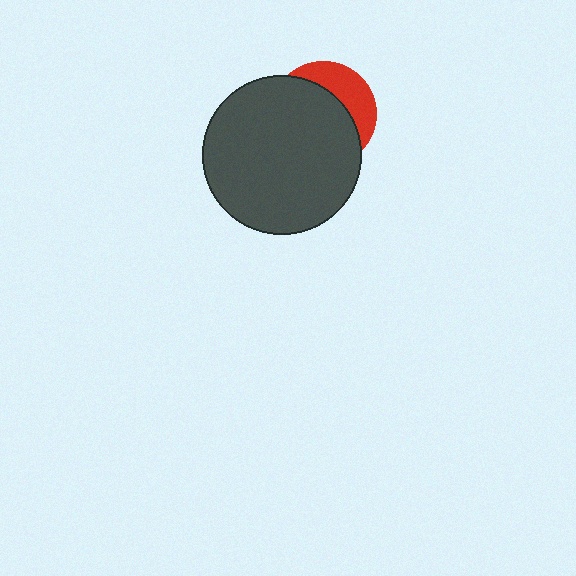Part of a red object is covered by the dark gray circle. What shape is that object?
It is a circle.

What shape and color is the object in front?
The object in front is a dark gray circle.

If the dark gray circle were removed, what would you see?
You would see the complete red circle.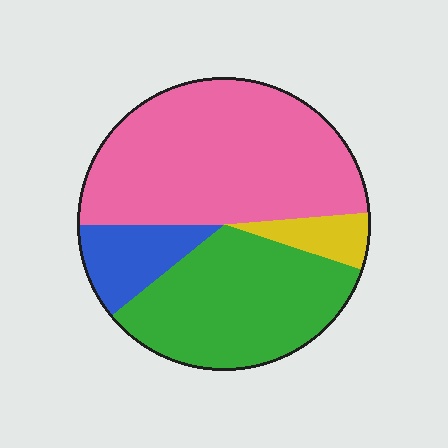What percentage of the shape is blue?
Blue takes up about one tenth (1/10) of the shape.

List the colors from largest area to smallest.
From largest to smallest: pink, green, blue, yellow.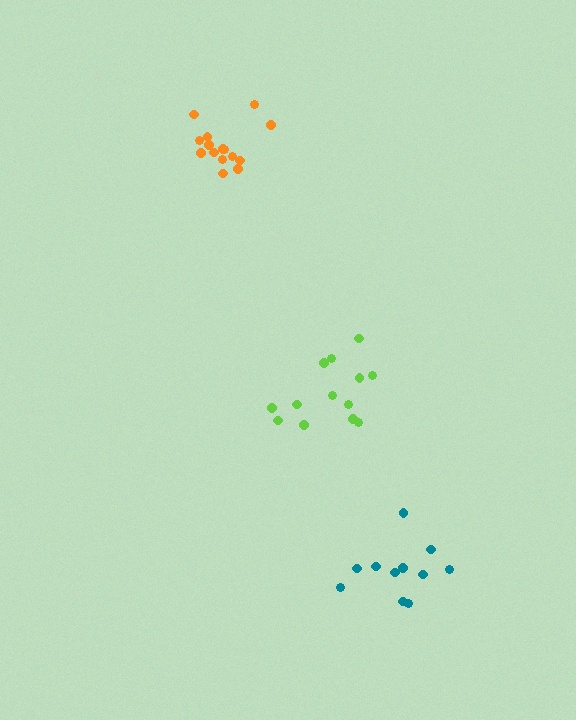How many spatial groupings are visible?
There are 3 spatial groupings.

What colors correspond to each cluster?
The clusters are colored: teal, lime, orange.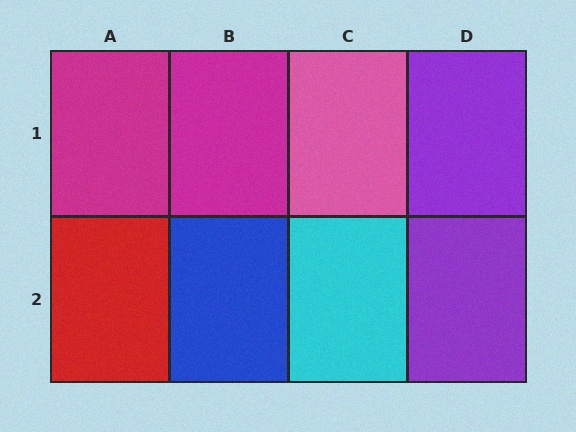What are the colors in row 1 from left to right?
Magenta, magenta, pink, purple.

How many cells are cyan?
1 cell is cyan.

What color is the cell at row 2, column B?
Blue.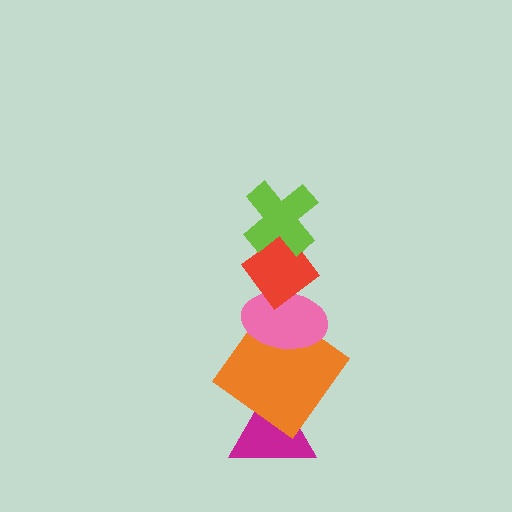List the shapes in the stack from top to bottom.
From top to bottom: the lime cross, the red diamond, the pink ellipse, the orange diamond, the magenta triangle.